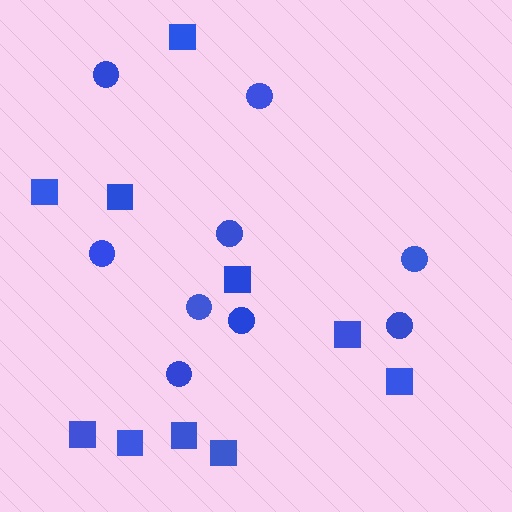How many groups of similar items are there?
There are 2 groups: one group of circles (9) and one group of squares (10).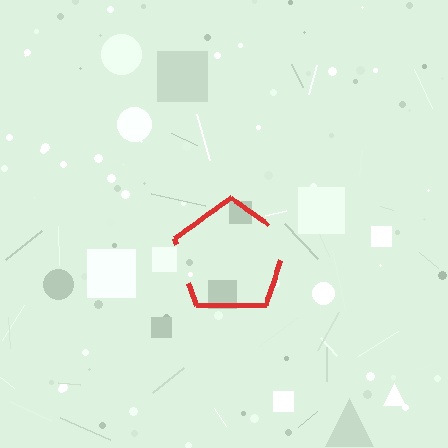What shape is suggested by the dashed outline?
The dashed outline suggests a pentagon.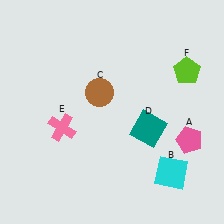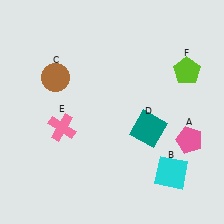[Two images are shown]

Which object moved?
The brown circle (C) moved left.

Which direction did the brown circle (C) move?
The brown circle (C) moved left.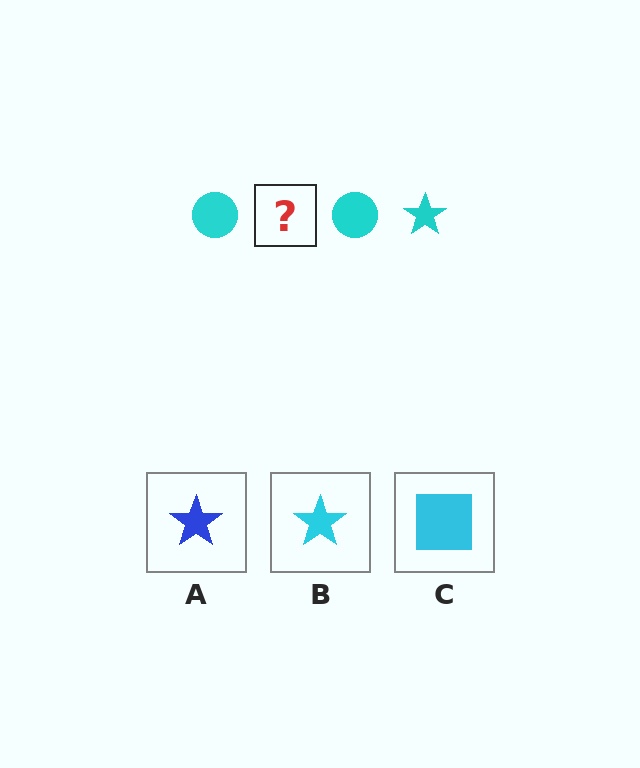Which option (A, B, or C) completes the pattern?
B.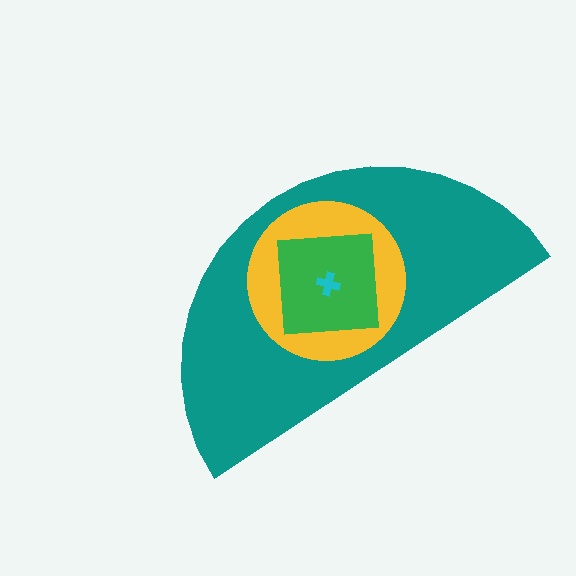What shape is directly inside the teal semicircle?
The yellow circle.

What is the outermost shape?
The teal semicircle.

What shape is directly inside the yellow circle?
The green square.